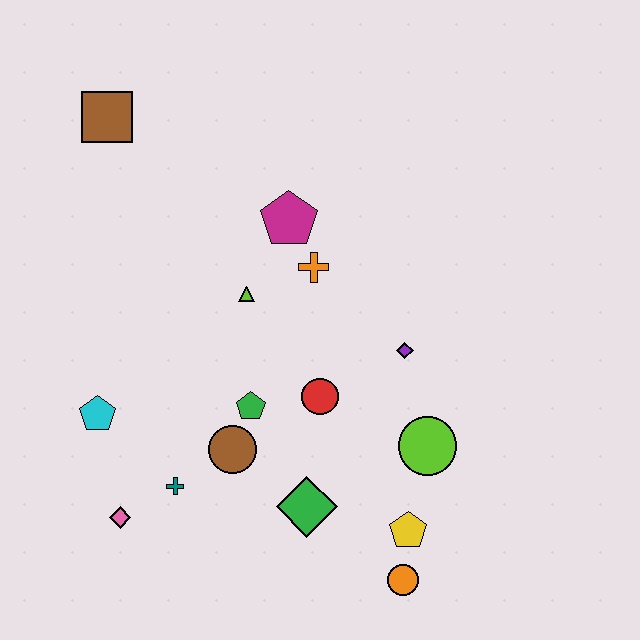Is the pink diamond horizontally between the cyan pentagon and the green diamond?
Yes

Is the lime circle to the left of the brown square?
No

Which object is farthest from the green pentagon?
The brown square is farthest from the green pentagon.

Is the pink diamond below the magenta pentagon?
Yes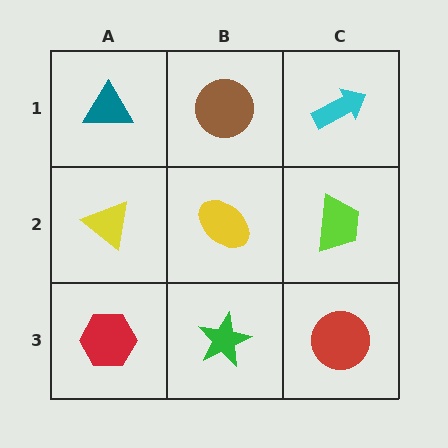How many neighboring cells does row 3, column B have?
3.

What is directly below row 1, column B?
A yellow ellipse.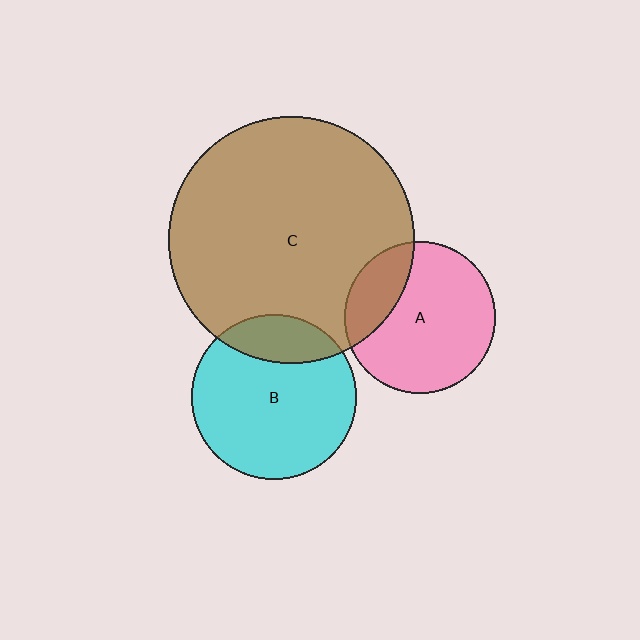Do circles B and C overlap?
Yes.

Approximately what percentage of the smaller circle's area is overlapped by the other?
Approximately 20%.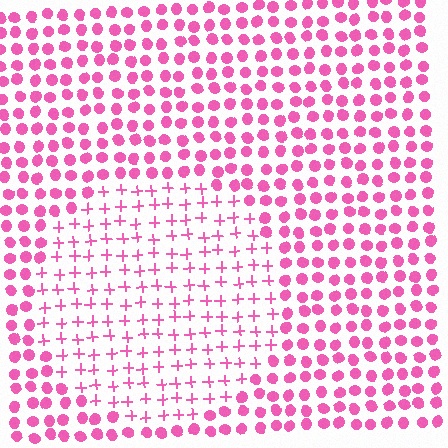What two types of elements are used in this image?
The image uses plus signs inside the circle region and circles outside it.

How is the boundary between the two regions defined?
The boundary is defined by a change in element shape: plus signs inside vs. circles outside. All elements share the same color and spacing.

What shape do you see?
I see a circle.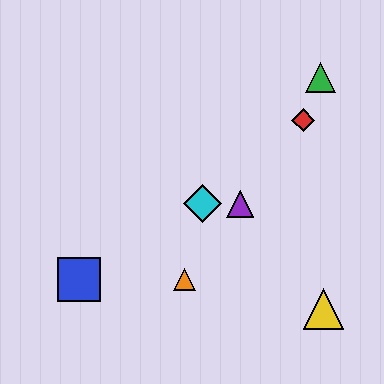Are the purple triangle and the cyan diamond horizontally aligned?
Yes, both are at y≈204.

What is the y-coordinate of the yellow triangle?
The yellow triangle is at y≈309.